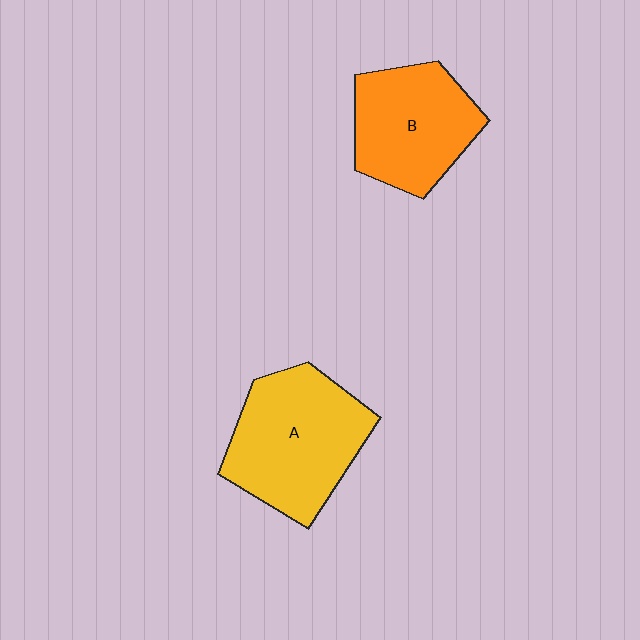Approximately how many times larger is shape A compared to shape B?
Approximately 1.2 times.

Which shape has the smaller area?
Shape B (orange).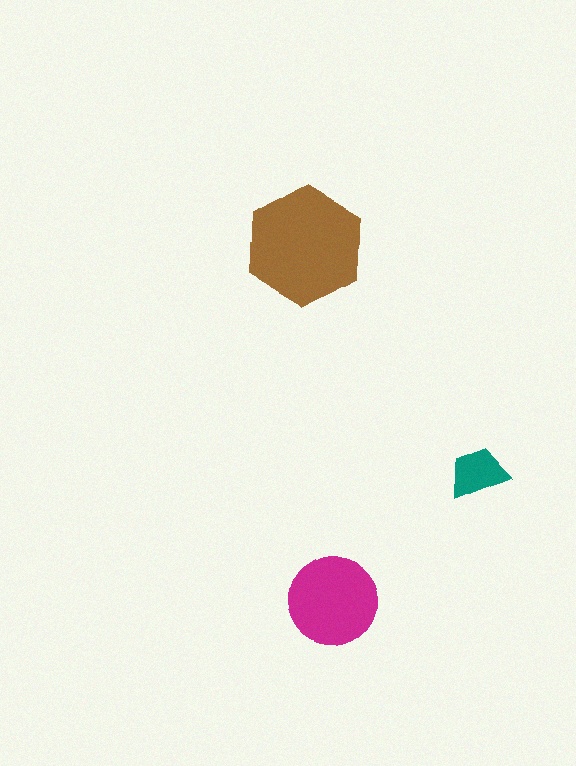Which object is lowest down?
The magenta circle is bottommost.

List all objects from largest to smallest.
The brown hexagon, the magenta circle, the teal trapezoid.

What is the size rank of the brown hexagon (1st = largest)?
1st.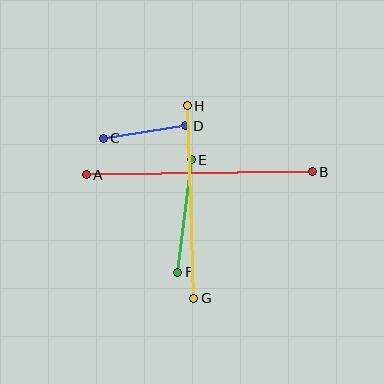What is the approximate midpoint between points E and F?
The midpoint is at approximately (184, 216) pixels.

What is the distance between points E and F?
The distance is approximately 113 pixels.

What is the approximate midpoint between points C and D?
The midpoint is at approximately (145, 132) pixels.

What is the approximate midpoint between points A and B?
The midpoint is at approximately (199, 173) pixels.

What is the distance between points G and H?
The distance is approximately 193 pixels.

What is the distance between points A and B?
The distance is approximately 226 pixels.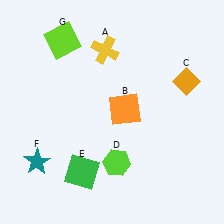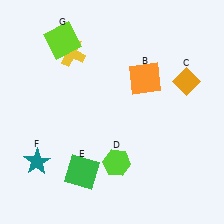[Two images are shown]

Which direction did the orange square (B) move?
The orange square (B) moved up.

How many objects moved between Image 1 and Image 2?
2 objects moved between the two images.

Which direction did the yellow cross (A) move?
The yellow cross (A) moved left.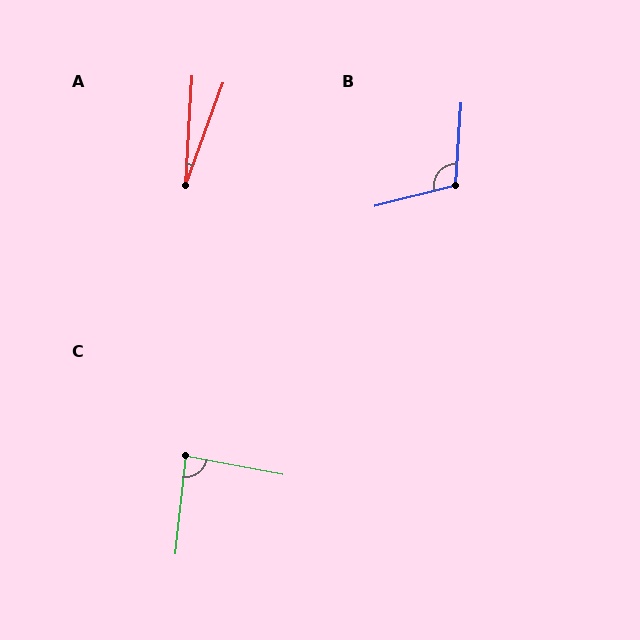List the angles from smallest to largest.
A (17°), C (86°), B (108°).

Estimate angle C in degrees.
Approximately 86 degrees.